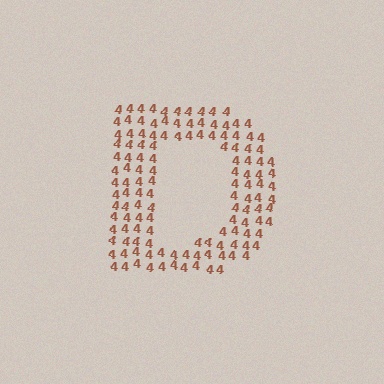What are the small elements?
The small elements are digit 4's.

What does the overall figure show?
The overall figure shows the letter D.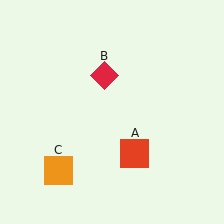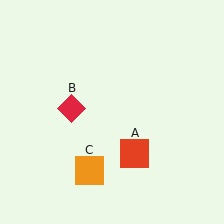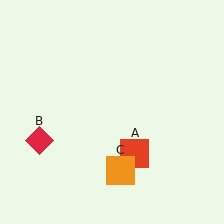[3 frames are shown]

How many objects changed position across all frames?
2 objects changed position: red diamond (object B), orange square (object C).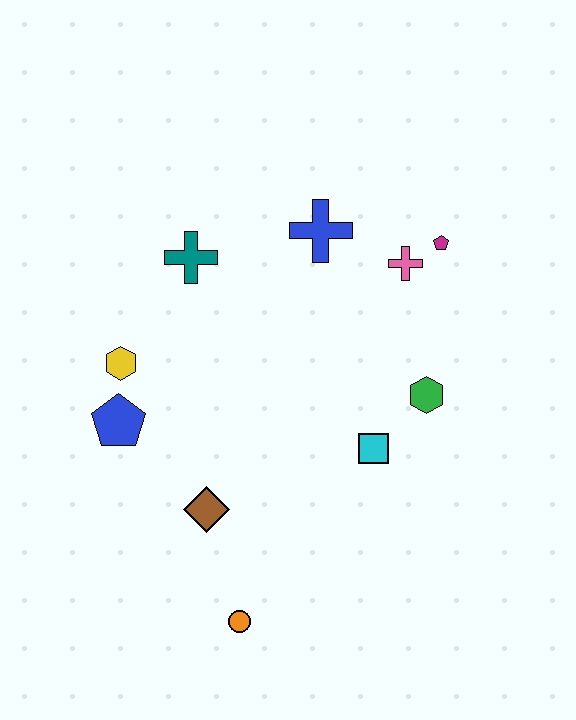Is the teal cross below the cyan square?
No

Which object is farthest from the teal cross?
The orange circle is farthest from the teal cross.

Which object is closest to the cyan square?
The green hexagon is closest to the cyan square.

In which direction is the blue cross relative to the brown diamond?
The blue cross is above the brown diamond.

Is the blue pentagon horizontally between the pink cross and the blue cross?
No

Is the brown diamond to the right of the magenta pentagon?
No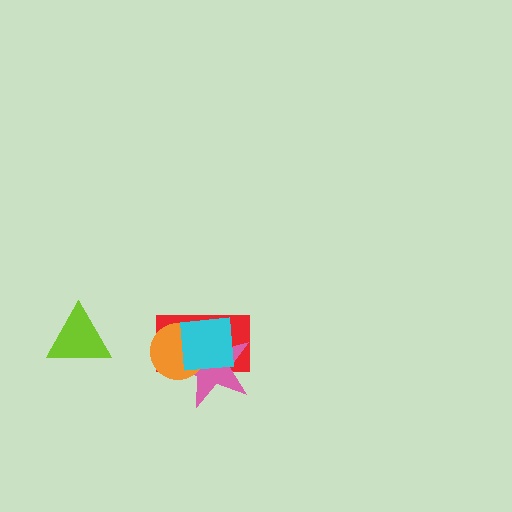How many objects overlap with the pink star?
3 objects overlap with the pink star.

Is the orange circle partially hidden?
Yes, it is partially covered by another shape.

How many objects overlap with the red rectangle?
3 objects overlap with the red rectangle.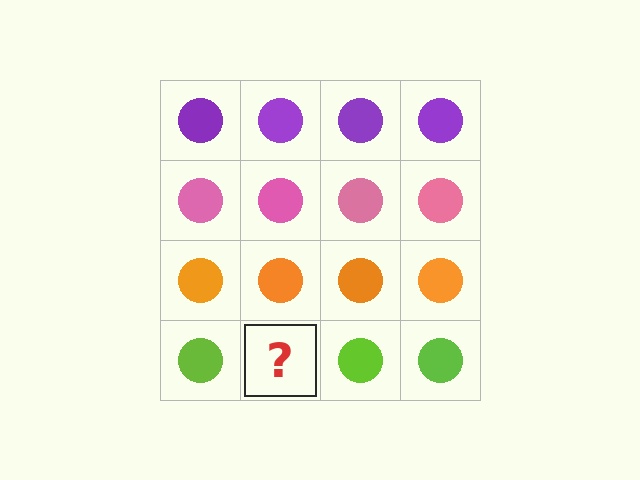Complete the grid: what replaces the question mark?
The question mark should be replaced with a lime circle.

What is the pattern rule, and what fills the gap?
The rule is that each row has a consistent color. The gap should be filled with a lime circle.